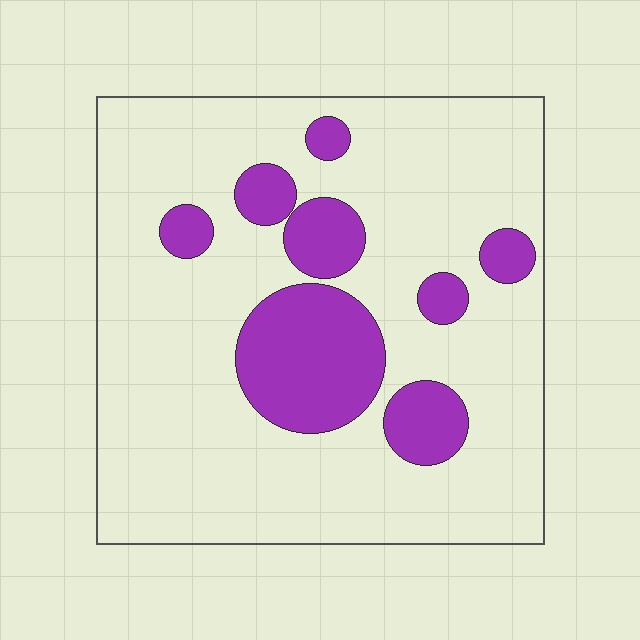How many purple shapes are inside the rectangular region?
8.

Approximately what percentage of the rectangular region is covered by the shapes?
Approximately 20%.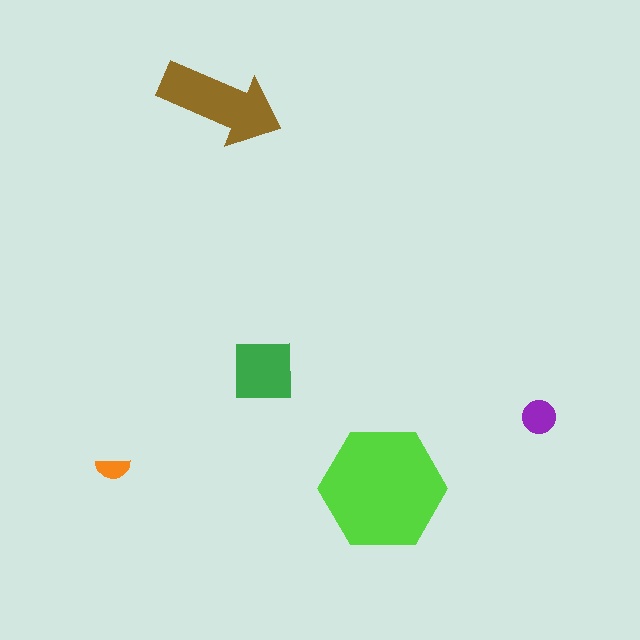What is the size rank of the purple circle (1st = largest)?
4th.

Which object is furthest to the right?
The purple circle is rightmost.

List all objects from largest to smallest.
The lime hexagon, the brown arrow, the green square, the purple circle, the orange semicircle.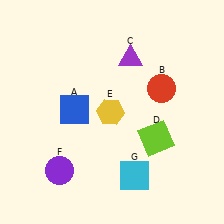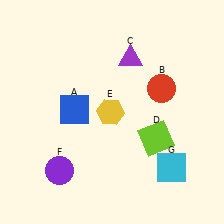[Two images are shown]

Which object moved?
The cyan square (G) moved right.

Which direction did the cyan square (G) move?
The cyan square (G) moved right.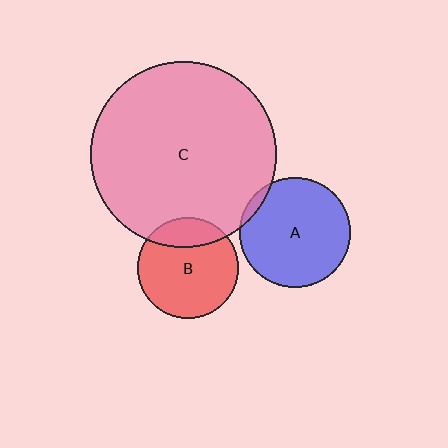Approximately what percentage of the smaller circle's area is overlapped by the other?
Approximately 20%.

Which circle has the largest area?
Circle C (pink).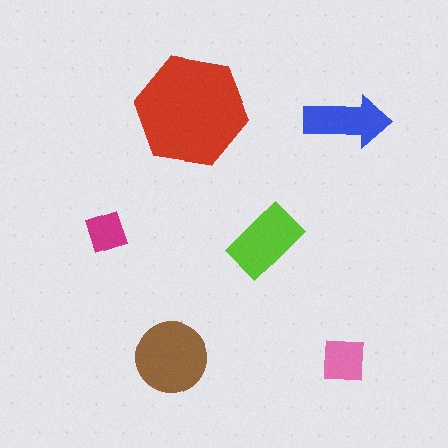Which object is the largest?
The red hexagon.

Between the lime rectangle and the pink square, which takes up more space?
The lime rectangle.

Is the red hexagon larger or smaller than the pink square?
Larger.